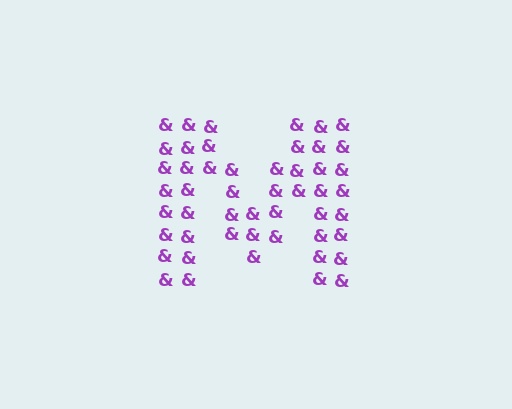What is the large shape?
The large shape is the letter M.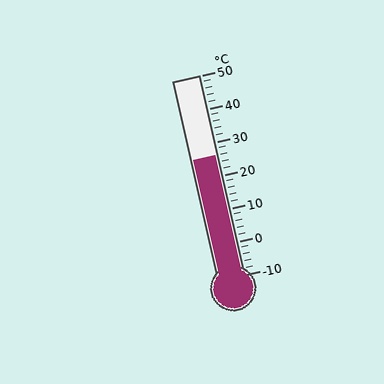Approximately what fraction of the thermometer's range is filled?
The thermometer is filled to approximately 60% of its range.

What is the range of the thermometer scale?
The thermometer scale ranges from -10°C to 50°C.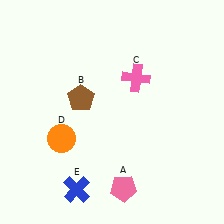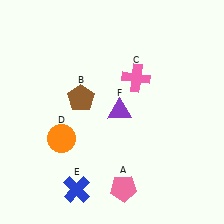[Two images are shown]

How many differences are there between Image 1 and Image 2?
There is 1 difference between the two images.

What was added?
A purple triangle (F) was added in Image 2.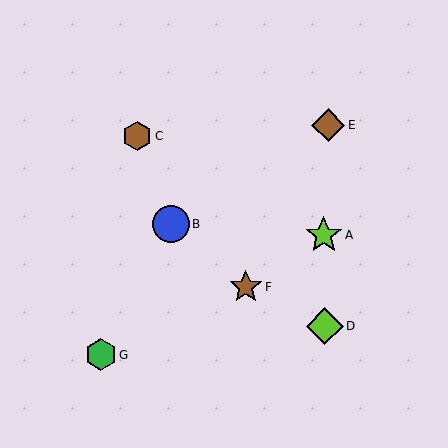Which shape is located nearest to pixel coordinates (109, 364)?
The green hexagon (labeled G) at (101, 355) is nearest to that location.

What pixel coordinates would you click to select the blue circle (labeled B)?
Click at (171, 224) to select the blue circle B.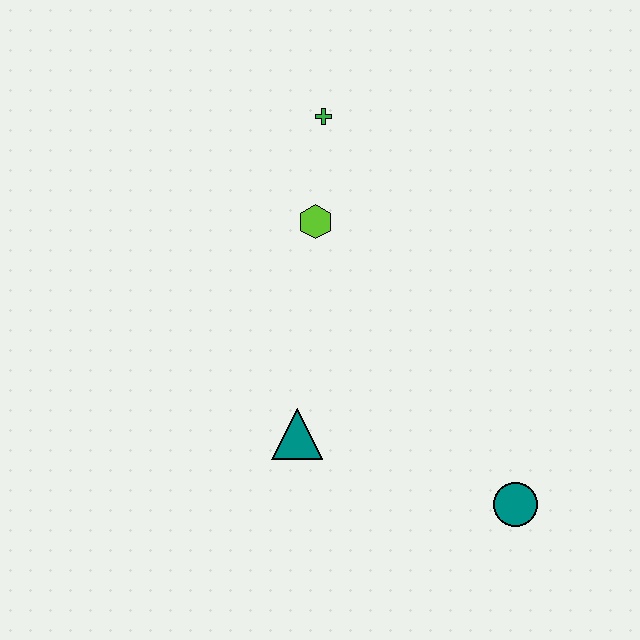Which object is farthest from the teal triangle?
The green cross is farthest from the teal triangle.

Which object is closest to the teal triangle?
The lime hexagon is closest to the teal triangle.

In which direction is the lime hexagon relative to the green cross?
The lime hexagon is below the green cross.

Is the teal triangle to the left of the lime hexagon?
Yes